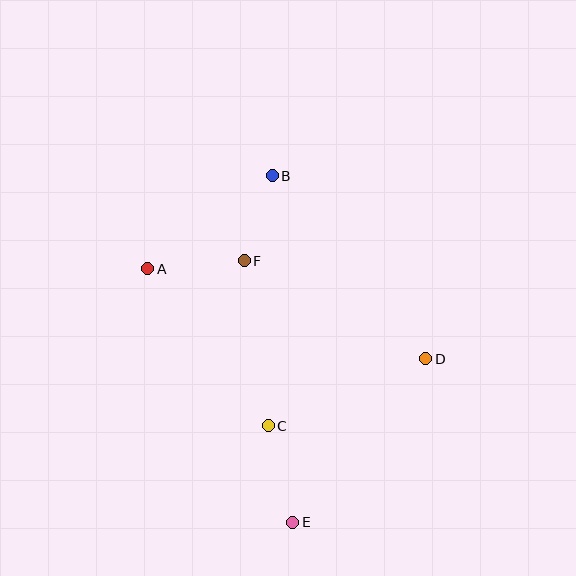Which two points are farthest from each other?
Points B and E are farthest from each other.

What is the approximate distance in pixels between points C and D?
The distance between C and D is approximately 171 pixels.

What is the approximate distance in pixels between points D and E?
The distance between D and E is approximately 211 pixels.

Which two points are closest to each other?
Points B and F are closest to each other.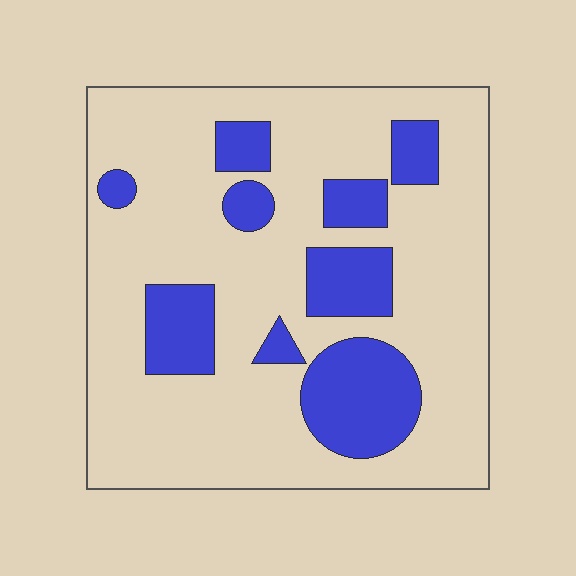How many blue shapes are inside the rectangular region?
9.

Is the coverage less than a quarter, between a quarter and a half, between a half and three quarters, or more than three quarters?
Less than a quarter.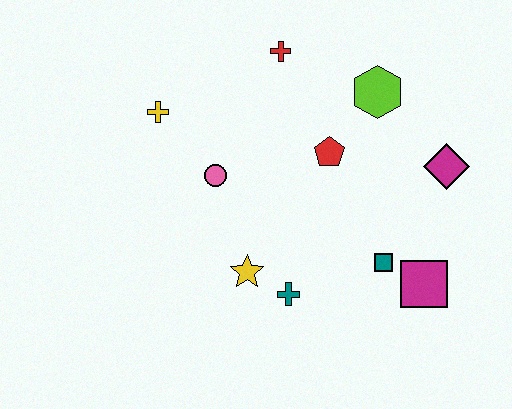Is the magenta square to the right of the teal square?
Yes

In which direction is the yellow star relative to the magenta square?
The yellow star is to the left of the magenta square.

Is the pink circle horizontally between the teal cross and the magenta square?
No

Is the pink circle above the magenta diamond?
No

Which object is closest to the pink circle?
The yellow cross is closest to the pink circle.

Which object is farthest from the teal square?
The yellow cross is farthest from the teal square.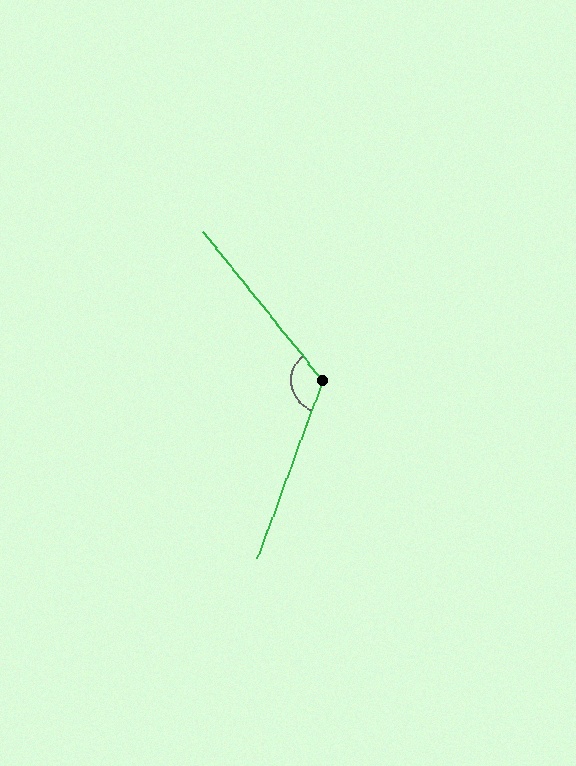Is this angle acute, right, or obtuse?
It is obtuse.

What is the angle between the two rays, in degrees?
Approximately 121 degrees.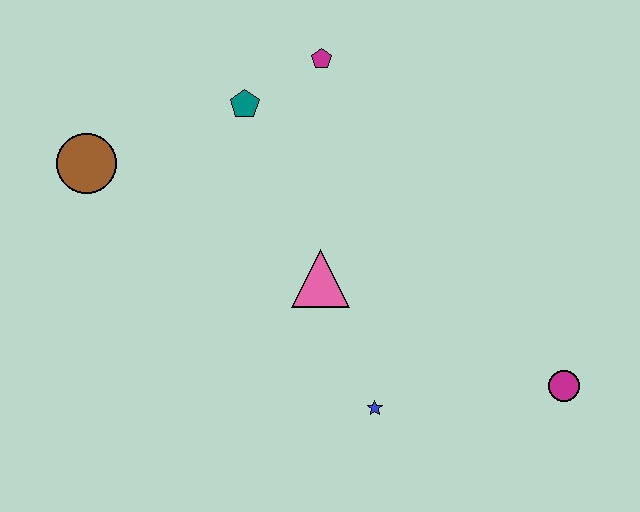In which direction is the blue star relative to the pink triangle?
The blue star is below the pink triangle.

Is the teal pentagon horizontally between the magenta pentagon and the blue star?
No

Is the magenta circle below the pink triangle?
Yes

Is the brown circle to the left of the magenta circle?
Yes